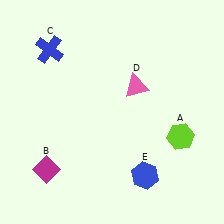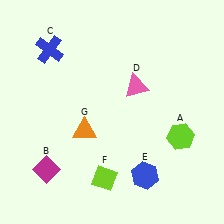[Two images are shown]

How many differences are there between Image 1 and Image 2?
There are 2 differences between the two images.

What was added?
A lime diamond (F), an orange triangle (G) were added in Image 2.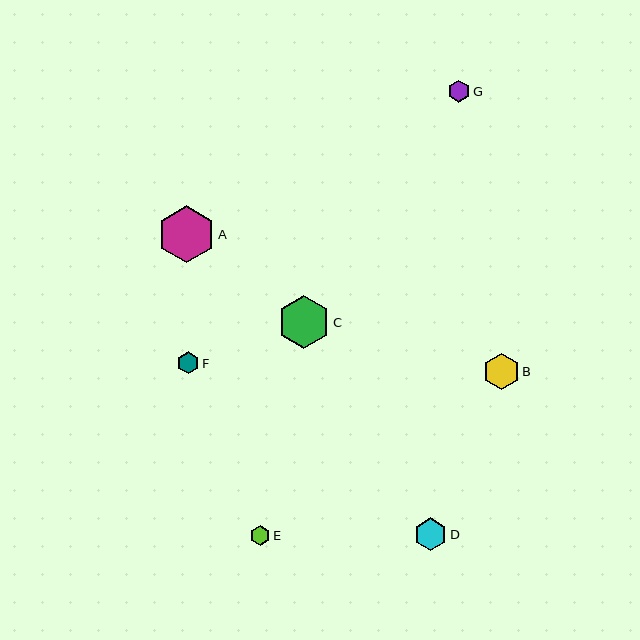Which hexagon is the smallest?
Hexagon E is the smallest with a size of approximately 20 pixels.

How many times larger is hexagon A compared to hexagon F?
Hexagon A is approximately 2.6 times the size of hexagon F.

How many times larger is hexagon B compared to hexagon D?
Hexagon B is approximately 1.1 times the size of hexagon D.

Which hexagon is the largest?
Hexagon A is the largest with a size of approximately 57 pixels.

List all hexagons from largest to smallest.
From largest to smallest: A, C, B, D, F, G, E.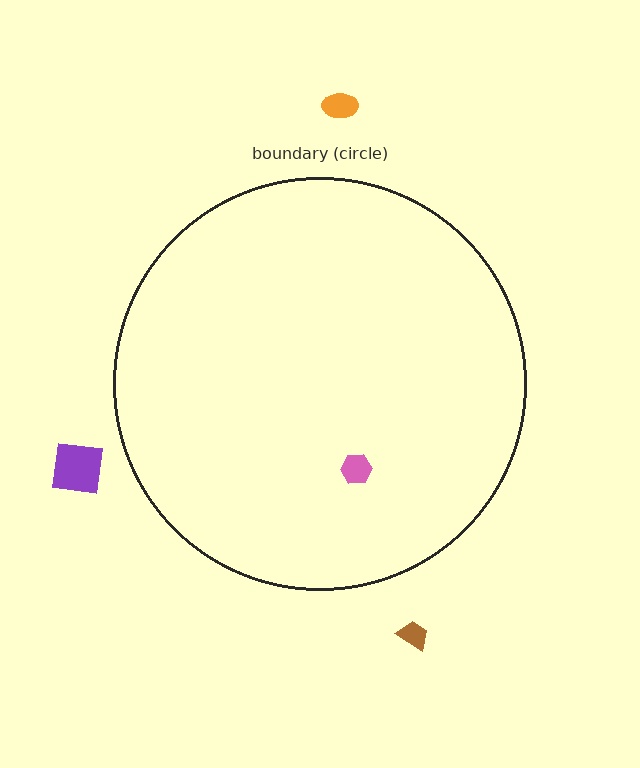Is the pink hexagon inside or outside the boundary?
Inside.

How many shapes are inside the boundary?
1 inside, 3 outside.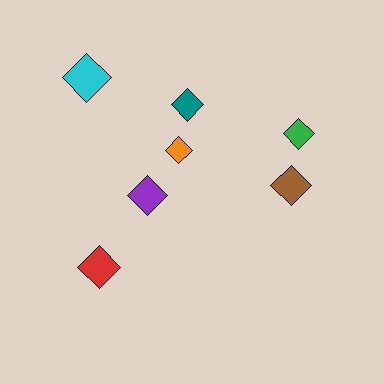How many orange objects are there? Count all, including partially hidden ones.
There is 1 orange object.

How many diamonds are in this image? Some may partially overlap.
There are 7 diamonds.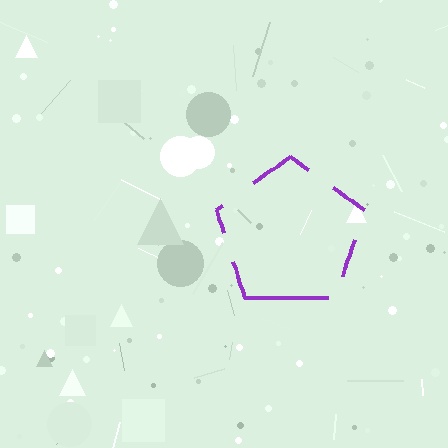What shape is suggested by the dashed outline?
The dashed outline suggests a pentagon.